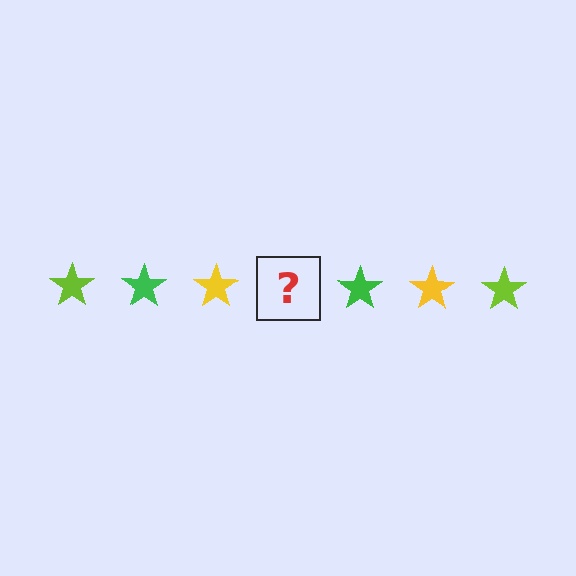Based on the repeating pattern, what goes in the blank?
The blank should be a lime star.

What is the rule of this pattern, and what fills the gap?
The rule is that the pattern cycles through lime, green, yellow stars. The gap should be filled with a lime star.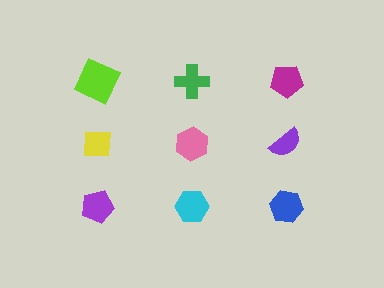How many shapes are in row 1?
3 shapes.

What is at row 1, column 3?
A magenta pentagon.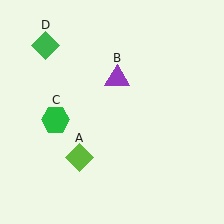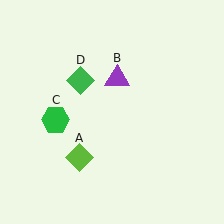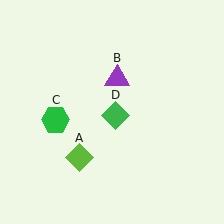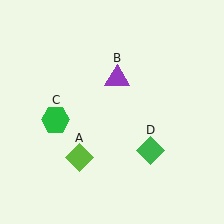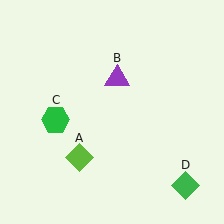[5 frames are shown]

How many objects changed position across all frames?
1 object changed position: green diamond (object D).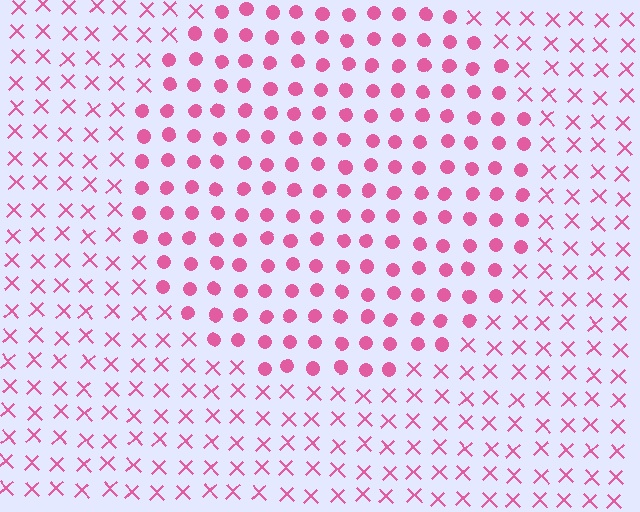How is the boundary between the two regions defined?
The boundary is defined by a change in element shape: circles inside vs. X marks outside. All elements share the same color and spacing.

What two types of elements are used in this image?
The image uses circles inside the circle region and X marks outside it.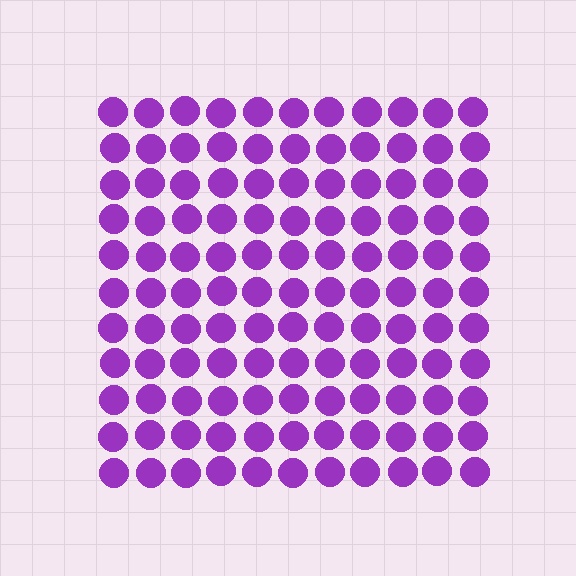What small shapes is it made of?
It is made of small circles.